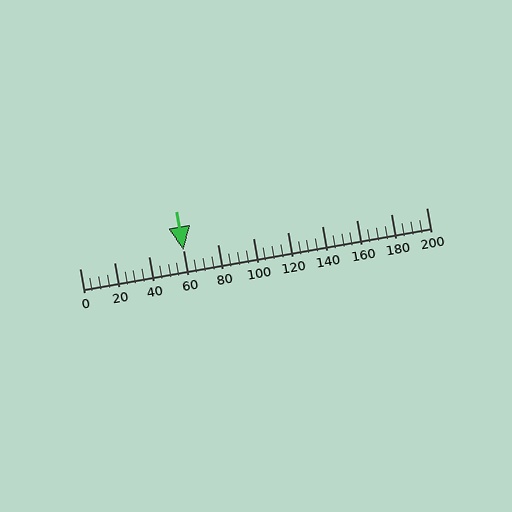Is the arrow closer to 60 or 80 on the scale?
The arrow is closer to 60.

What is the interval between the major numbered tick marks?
The major tick marks are spaced 20 units apart.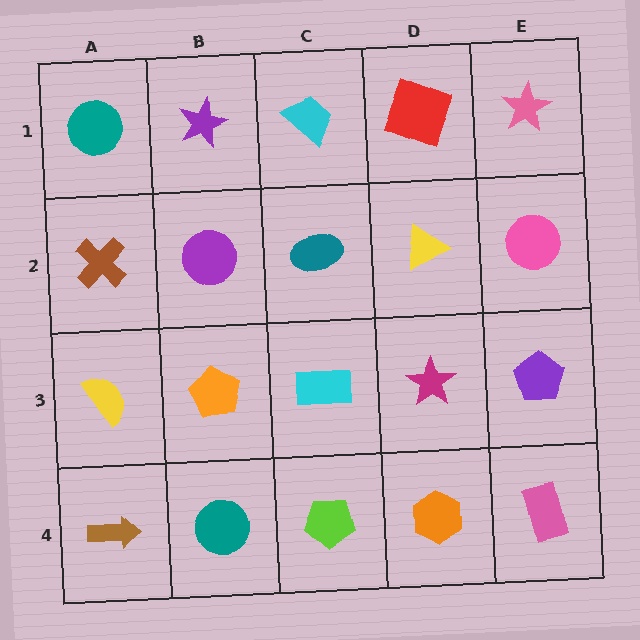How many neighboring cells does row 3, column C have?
4.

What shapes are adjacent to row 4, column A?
A yellow semicircle (row 3, column A), a teal circle (row 4, column B).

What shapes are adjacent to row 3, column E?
A pink circle (row 2, column E), a pink rectangle (row 4, column E), a magenta star (row 3, column D).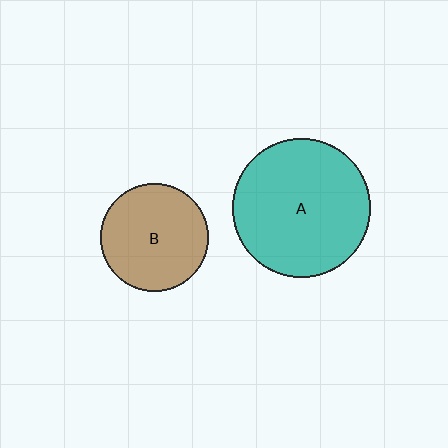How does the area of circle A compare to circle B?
Approximately 1.7 times.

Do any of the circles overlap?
No, none of the circles overlap.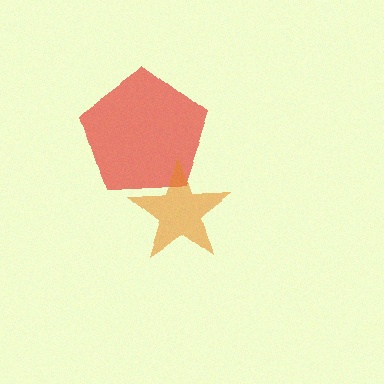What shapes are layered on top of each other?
The layered shapes are: a red pentagon, an orange star.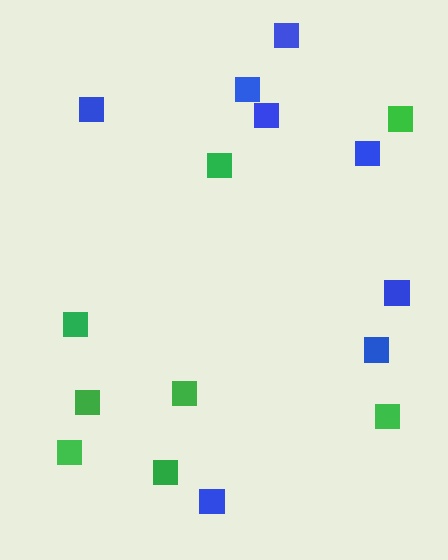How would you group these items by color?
There are 2 groups: one group of blue squares (8) and one group of green squares (8).